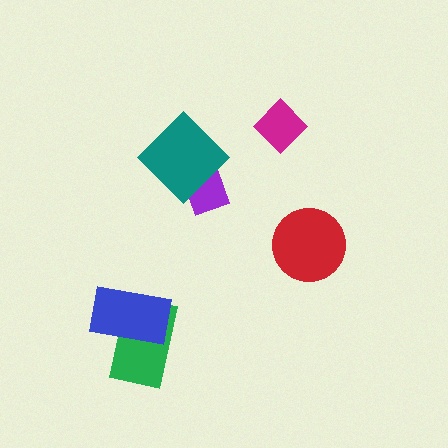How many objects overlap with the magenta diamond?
0 objects overlap with the magenta diamond.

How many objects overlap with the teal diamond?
1 object overlaps with the teal diamond.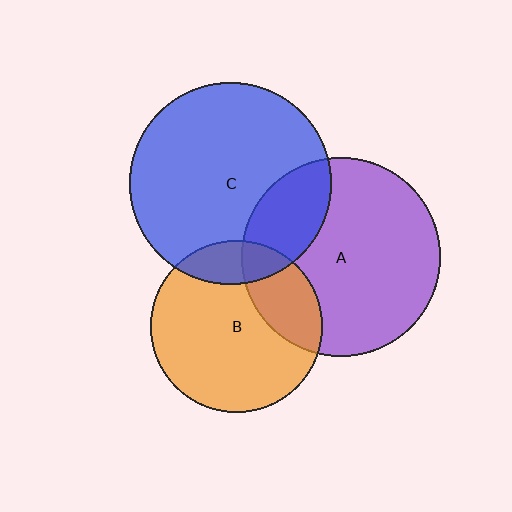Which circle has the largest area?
Circle C (blue).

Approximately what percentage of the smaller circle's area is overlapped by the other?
Approximately 15%.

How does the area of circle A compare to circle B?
Approximately 1.3 times.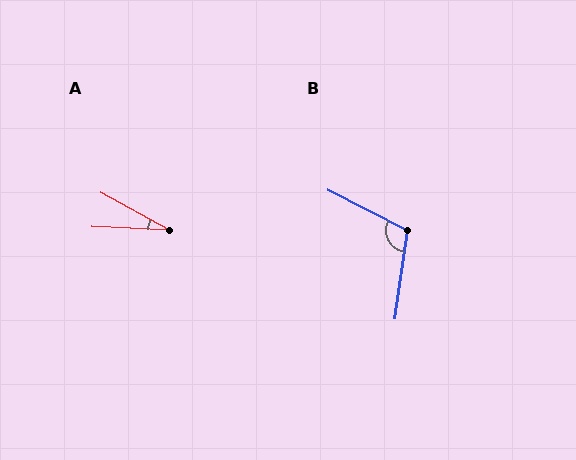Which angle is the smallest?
A, at approximately 26 degrees.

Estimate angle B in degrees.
Approximately 109 degrees.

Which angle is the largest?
B, at approximately 109 degrees.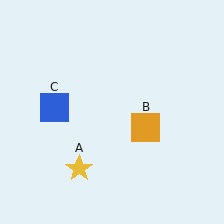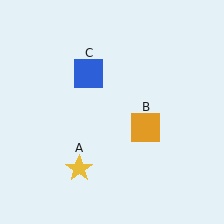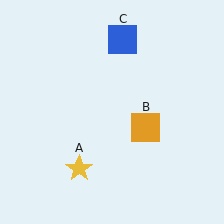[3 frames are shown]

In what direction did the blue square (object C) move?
The blue square (object C) moved up and to the right.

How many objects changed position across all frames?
1 object changed position: blue square (object C).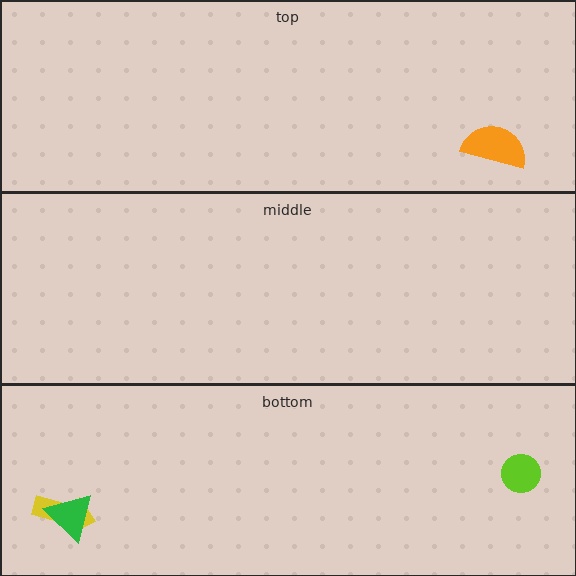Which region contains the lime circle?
The bottom region.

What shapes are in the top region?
The orange semicircle.